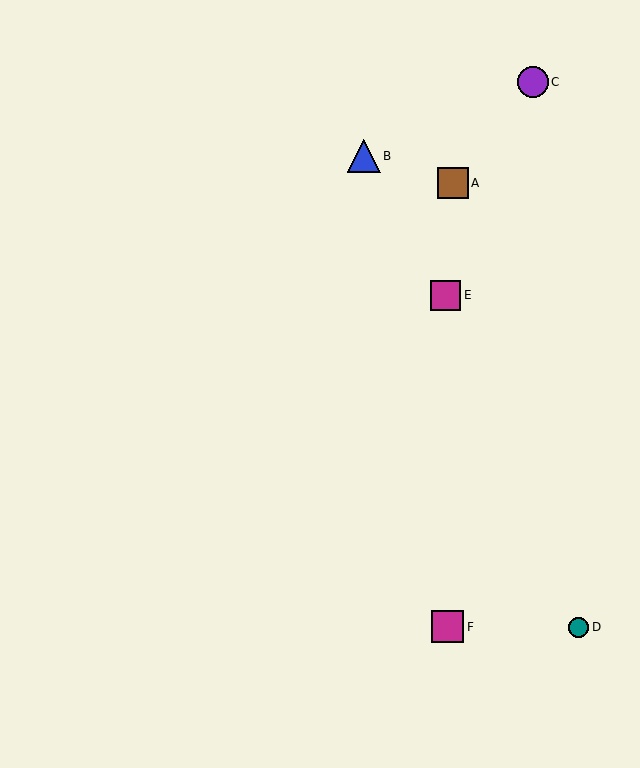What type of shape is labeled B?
Shape B is a blue triangle.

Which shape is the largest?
The blue triangle (labeled B) is the largest.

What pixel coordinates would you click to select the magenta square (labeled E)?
Click at (446, 295) to select the magenta square E.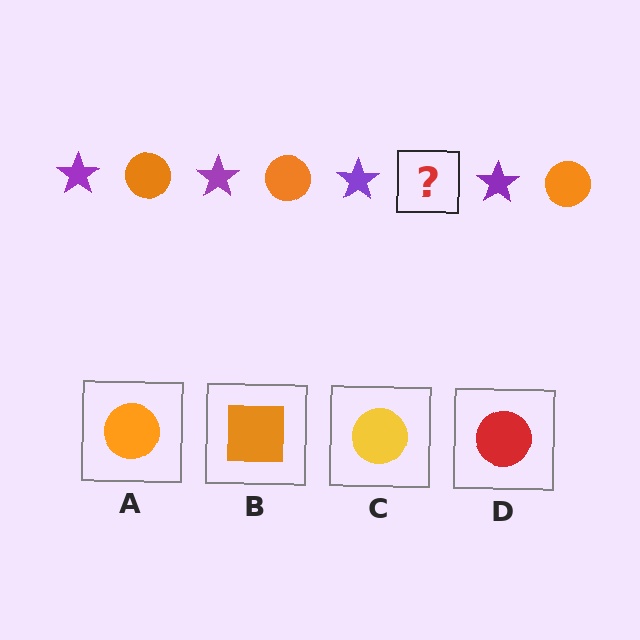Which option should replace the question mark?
Option A.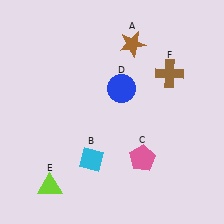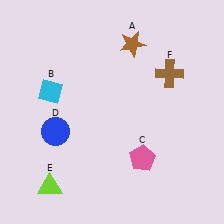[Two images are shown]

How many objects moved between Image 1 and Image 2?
2 objects moved between the two images.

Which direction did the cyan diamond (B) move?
The cyan diamond (B) moved up.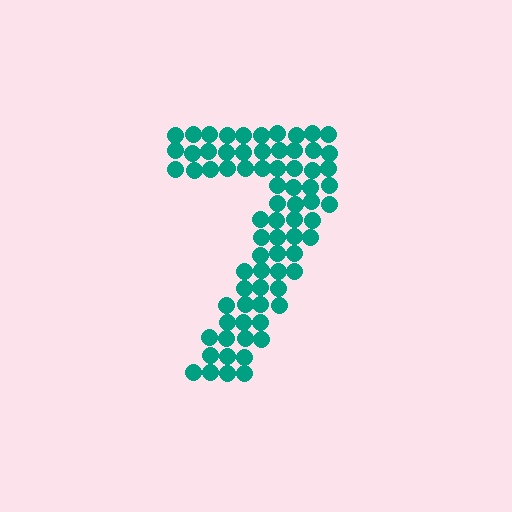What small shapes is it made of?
It is made of small circles.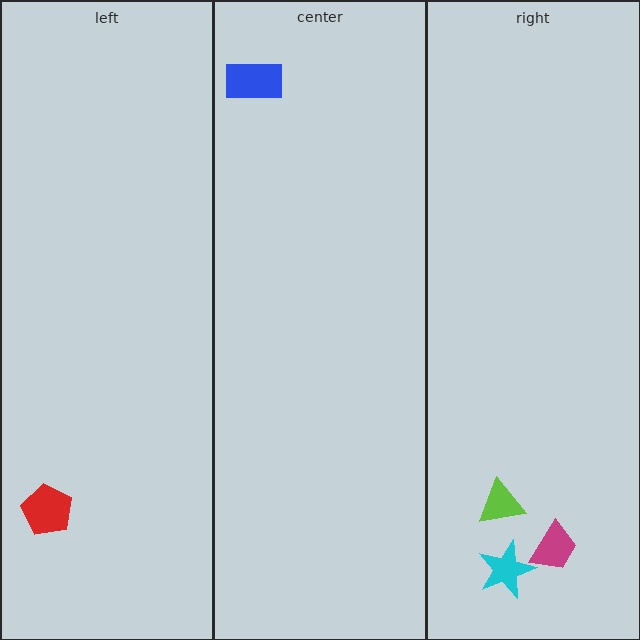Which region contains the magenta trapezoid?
The right region.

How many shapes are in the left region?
1.